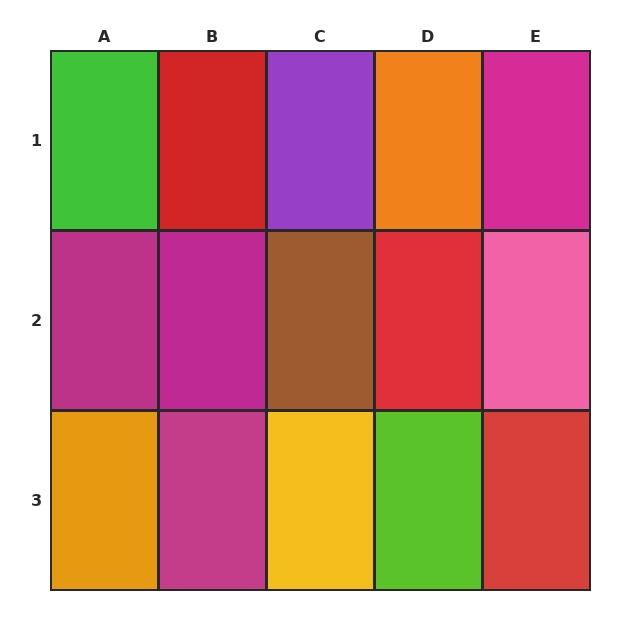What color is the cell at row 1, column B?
Red.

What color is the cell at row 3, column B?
Magenta.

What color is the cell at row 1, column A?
Green.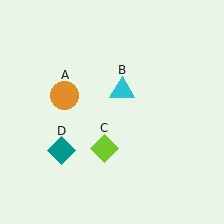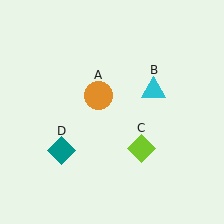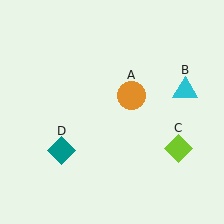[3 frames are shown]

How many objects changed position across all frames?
3 objects changed position: orange circle (object A), cyan triangle (object B), lime diamond (object C).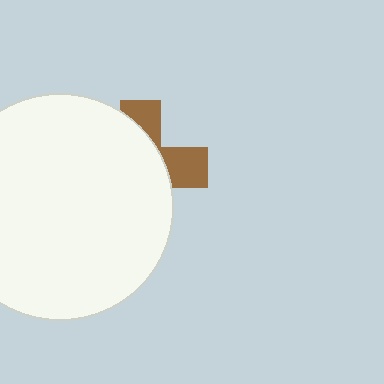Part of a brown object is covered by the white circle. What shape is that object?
It is a cross.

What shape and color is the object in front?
The object in front is a white circle.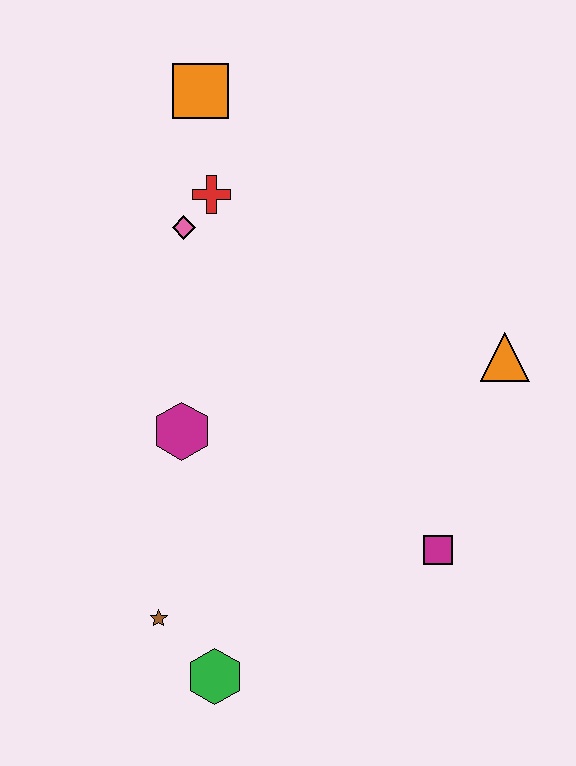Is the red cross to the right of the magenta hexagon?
Yes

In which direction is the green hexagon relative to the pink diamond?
The green hexagon is below the pink diamond.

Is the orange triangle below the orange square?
Yes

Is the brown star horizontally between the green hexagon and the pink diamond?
No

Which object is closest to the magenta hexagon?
The brown star is closest to the magenta hexagon.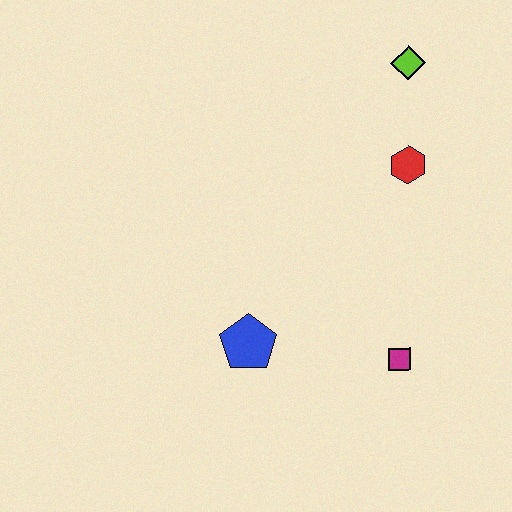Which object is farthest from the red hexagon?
The blue pentagon is farthest from the red hexagon.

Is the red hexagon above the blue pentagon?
Yes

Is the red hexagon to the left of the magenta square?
No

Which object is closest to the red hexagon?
The lime diamond is closest to the red hexagon.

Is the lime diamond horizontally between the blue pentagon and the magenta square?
No